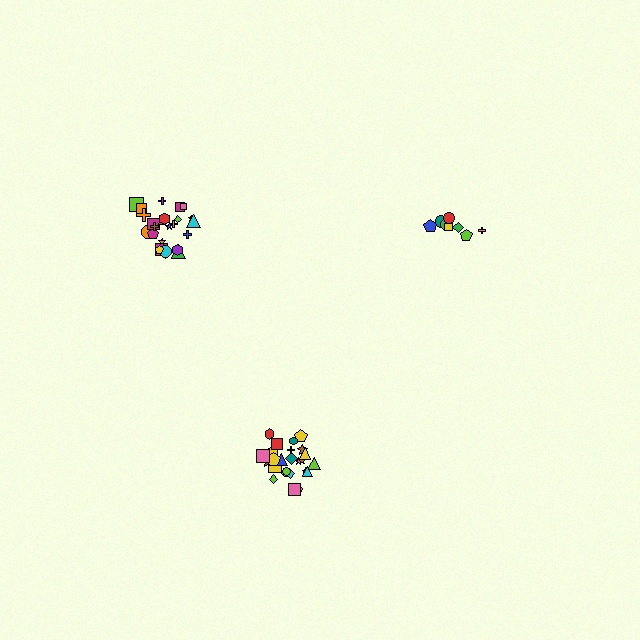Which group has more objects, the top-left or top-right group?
The top-left group.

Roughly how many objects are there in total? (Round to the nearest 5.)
Roughly 60 objects in total.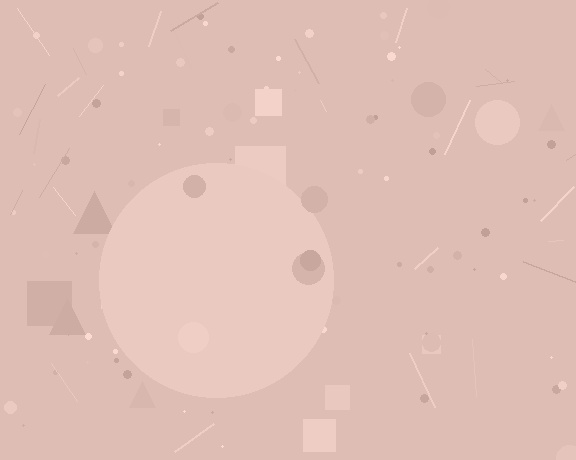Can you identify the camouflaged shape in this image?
The camouflaged shape is a circle.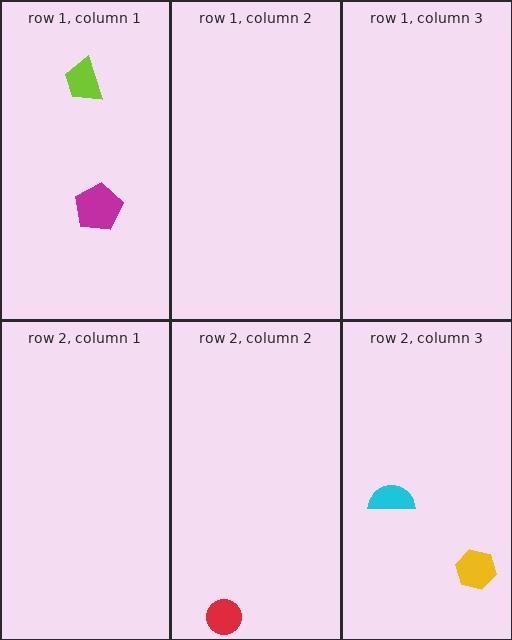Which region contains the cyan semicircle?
The row 2, column 3 region.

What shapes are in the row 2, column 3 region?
The cyan semicircle, the yellow hexagon.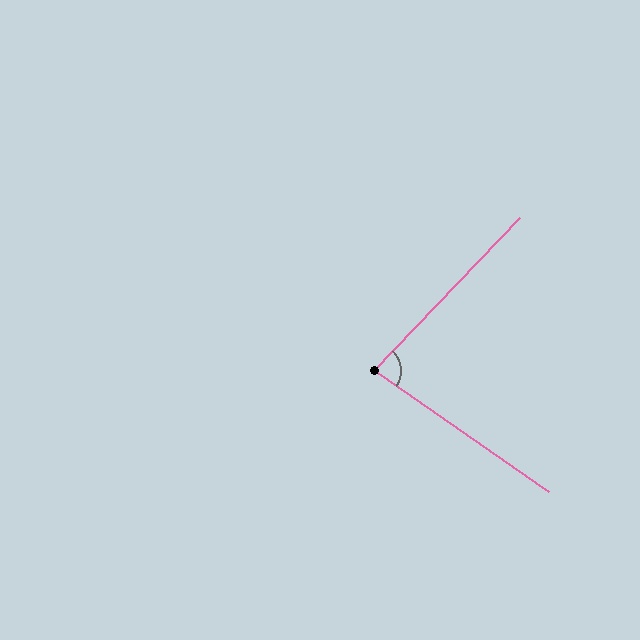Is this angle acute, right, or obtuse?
It is acute.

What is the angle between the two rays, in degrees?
Approximately 81 degrees.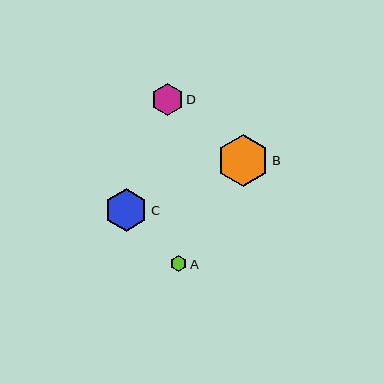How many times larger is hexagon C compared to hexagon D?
Hexagon C is approximately 1.4 times the size of hexagon D.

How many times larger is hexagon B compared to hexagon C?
Hexagon B is approximately 1.2 times the size of hexagon C.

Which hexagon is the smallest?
Hexagon A is the smallest with a size of approximately 17 pixels.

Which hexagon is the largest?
Hexagon B is the largest with a size of approximately 52 pixels.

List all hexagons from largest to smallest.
From largest to smallest: B, C, D, A.